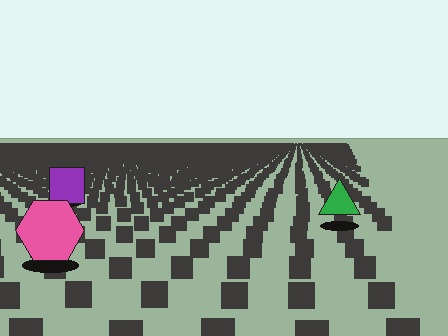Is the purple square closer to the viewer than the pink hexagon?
No. The pink hexagon is closer — you can tell from the texture gradient: the ground texture is coarser near it.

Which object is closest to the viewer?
The pink hexagon is closest. The texture marks near it are larger and more spread out.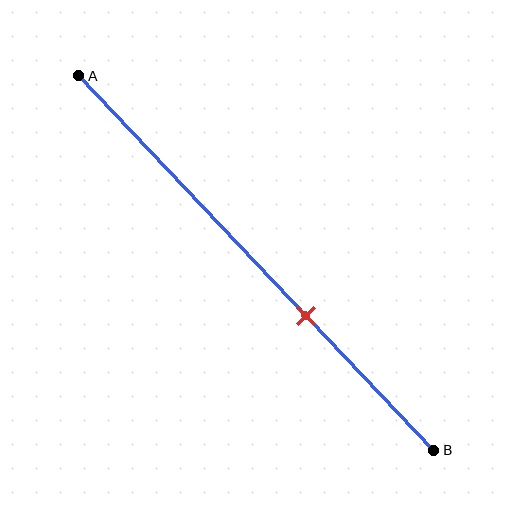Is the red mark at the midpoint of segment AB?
No, the mark is at about 65% from A, not at the 50% midpoint.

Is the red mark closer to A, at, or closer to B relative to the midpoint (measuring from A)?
The red mark is closer to point B than the midpoint of segment AB.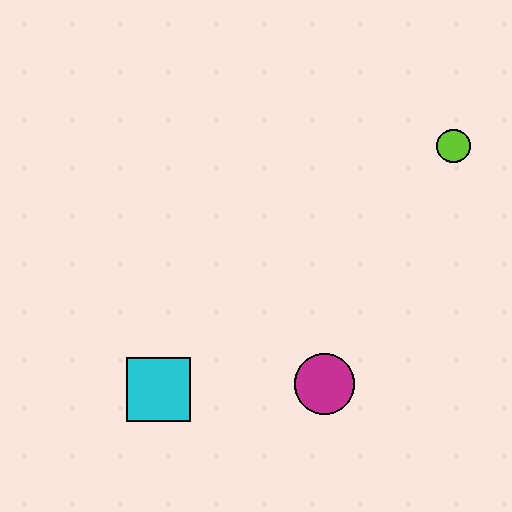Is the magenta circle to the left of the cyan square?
No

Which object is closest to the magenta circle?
The cyan square is closest to the magenta circle.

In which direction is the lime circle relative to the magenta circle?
The lime circle is above the magenta circle.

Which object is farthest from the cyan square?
The lime circle is farthest from the cyan square.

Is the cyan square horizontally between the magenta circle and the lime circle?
No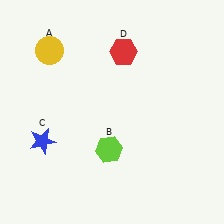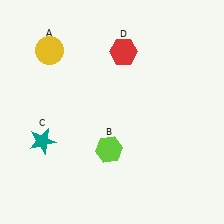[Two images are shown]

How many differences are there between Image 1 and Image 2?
There is 1 difference between the two images.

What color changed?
The star (C) changed from blue in Image 1 to teal in Image 2.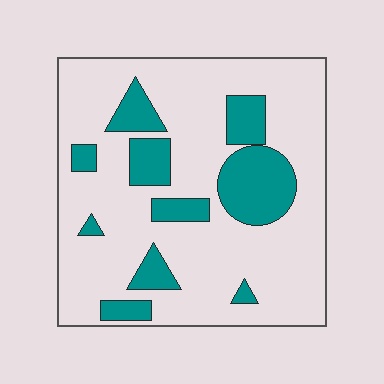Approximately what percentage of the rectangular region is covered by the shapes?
Approximately 20%.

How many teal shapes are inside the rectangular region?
10.